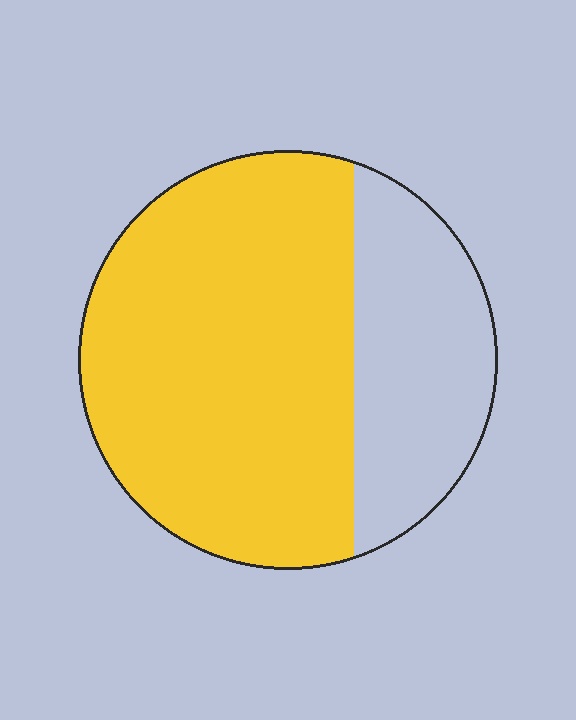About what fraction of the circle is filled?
About two thirds (2/3).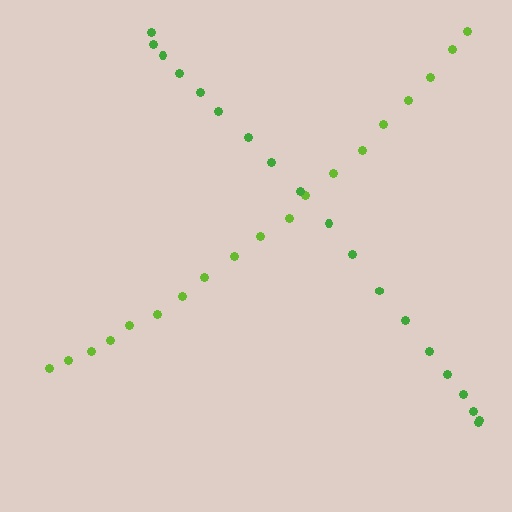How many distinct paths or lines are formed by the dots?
There are 2 distinct paths.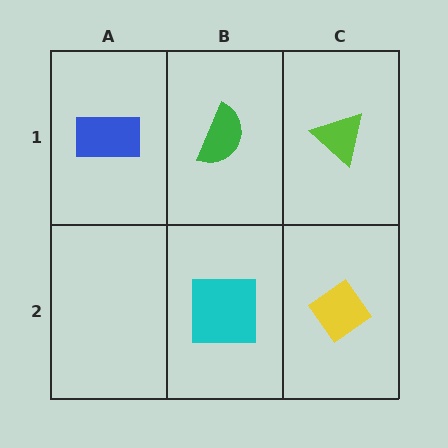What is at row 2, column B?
A cyan square.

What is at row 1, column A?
A blue rectangle.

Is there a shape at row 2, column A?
No, that cell is empty.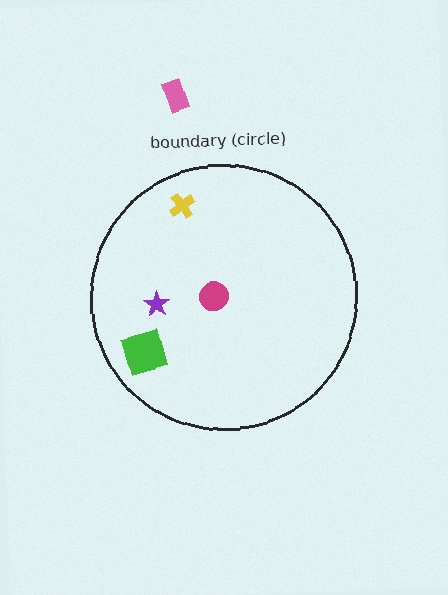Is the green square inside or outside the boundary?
Inside.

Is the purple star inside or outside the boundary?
Inside.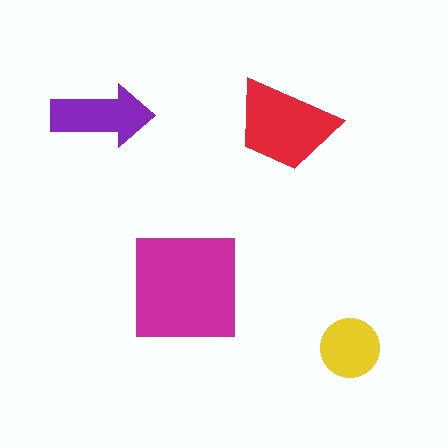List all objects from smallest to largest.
The yellow circle, the purple arrow, the red trapezoid, the magenta square.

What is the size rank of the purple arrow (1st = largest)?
3rd.